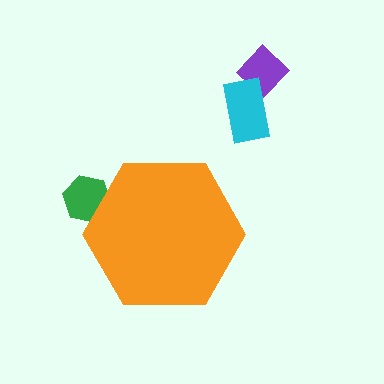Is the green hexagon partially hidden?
Yes, the green hexagon is partially hidden behind the orange hexagon.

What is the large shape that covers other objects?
An orange hexagon.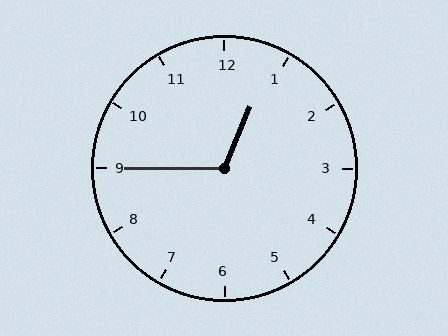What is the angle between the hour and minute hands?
Approximately 112 degrees.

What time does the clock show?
12:45.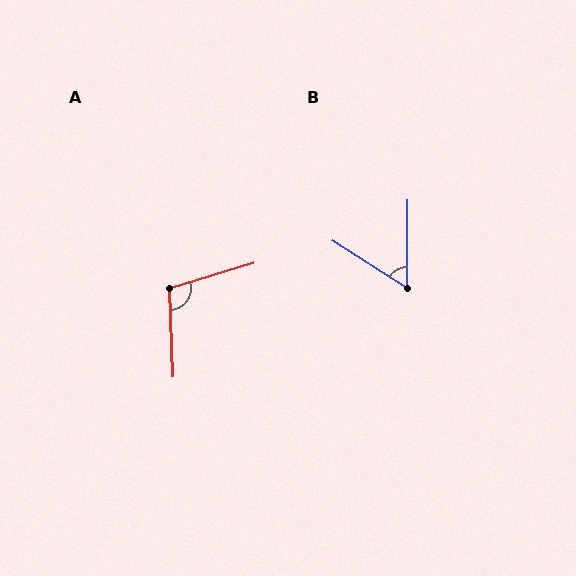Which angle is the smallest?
B, at approximately 58 degrees.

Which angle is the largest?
A, at approximately 105 degrees.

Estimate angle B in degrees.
Approximately 58 degrees.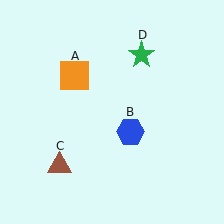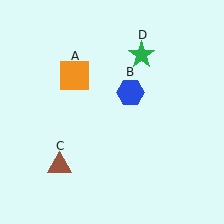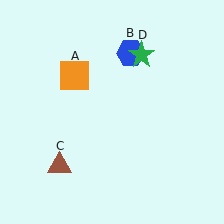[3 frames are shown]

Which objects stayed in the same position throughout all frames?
Orange square (object A) and brown triangle (object C) and green star (object D) remained stationary.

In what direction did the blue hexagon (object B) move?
The blue hexagon (object B) moved up.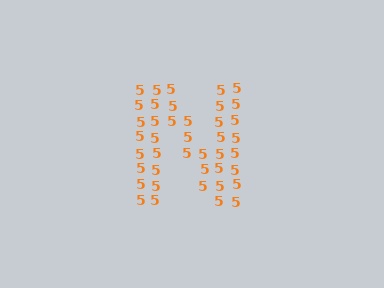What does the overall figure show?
The overall figure shows the letter N.